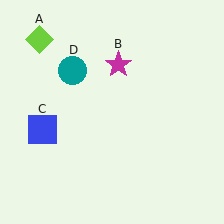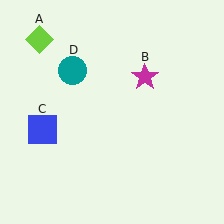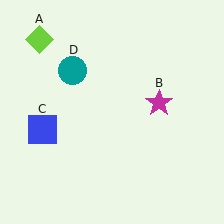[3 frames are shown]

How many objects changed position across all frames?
1 object changed position: magenta star (object B).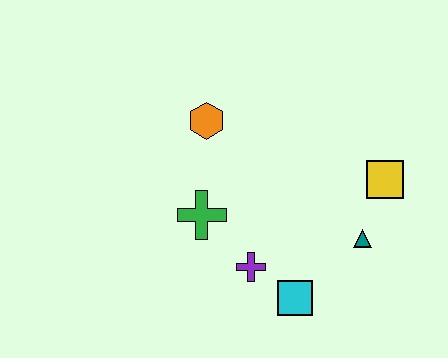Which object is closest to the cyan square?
The purple cross is closest to the cyan square.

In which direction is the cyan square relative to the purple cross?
The cyan square is to the right of the purple cross.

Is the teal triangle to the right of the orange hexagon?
Yes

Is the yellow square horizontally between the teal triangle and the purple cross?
No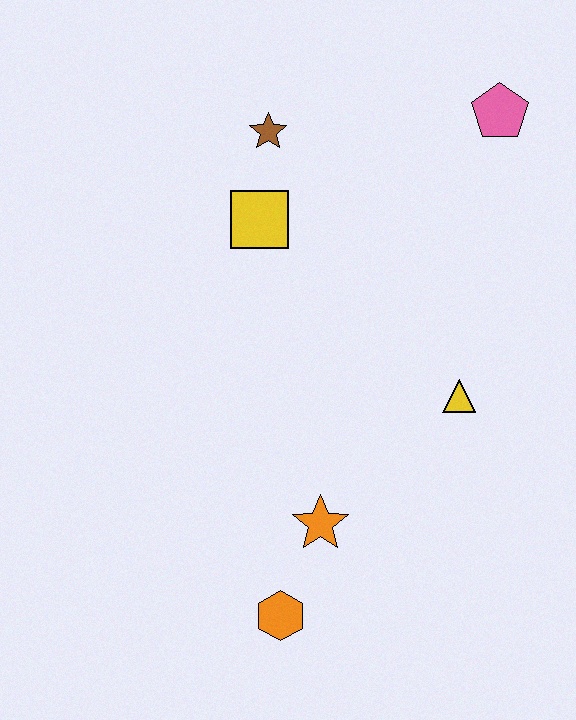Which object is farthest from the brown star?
The orange hexagon is farthest from the brown star.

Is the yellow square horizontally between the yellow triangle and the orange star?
No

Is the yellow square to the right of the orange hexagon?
No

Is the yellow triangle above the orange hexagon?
Yes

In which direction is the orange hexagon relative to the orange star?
The orange hexagon is below the orange star.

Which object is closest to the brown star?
The yellow square is closest to the brown star.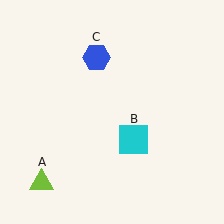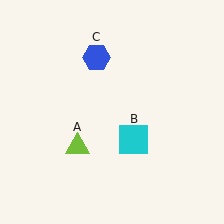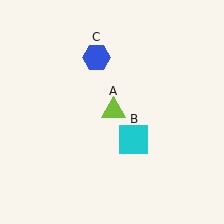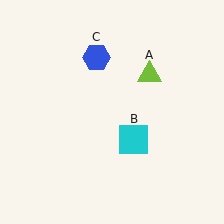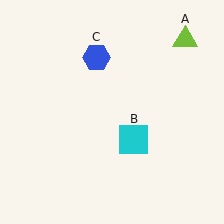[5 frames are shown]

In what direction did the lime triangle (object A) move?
The lime triangle (object A) moved up and to the right.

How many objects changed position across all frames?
1 object changed position: lime triangle (object A).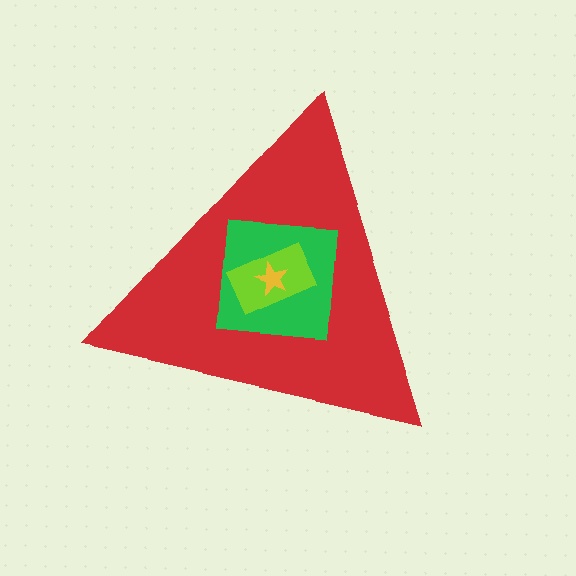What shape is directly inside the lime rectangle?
The yellow star.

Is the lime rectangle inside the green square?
Yes.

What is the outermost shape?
The red triangle.